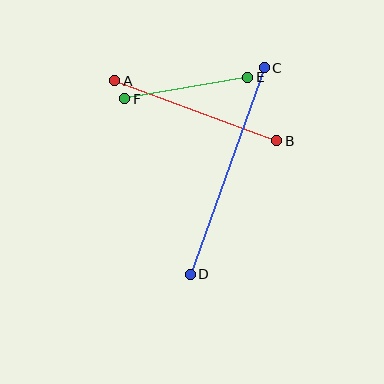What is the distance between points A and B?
The distance is approximately 173 pixels.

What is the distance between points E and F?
The distance is approximately 125 pixels.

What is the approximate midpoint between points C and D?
The midpoint is at approximately (227, 171) pixels.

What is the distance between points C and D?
The distance is approximately 219 pixels.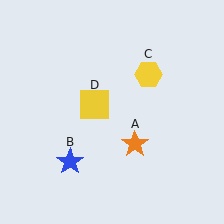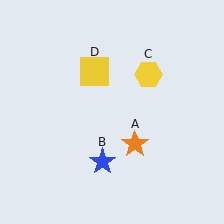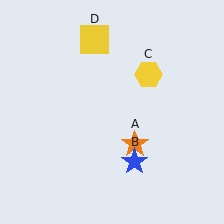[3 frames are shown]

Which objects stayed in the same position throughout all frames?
Orange star (object A) and yellow hexagon (object C) remained stationary.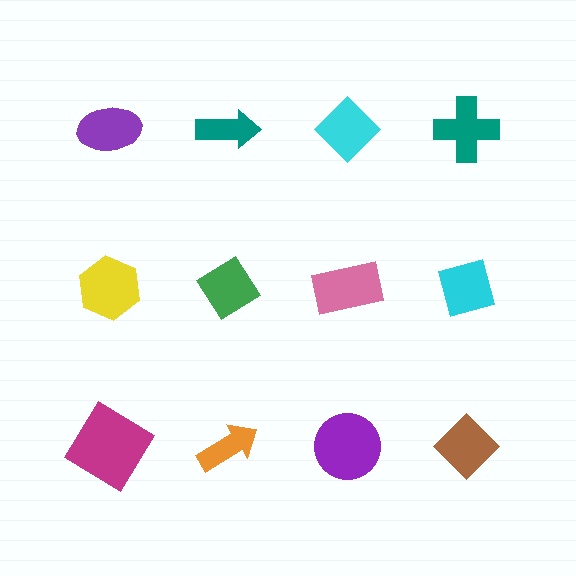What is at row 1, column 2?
A teal arrow.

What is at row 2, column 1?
A yellow hexagon.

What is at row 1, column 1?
A purple ellipse.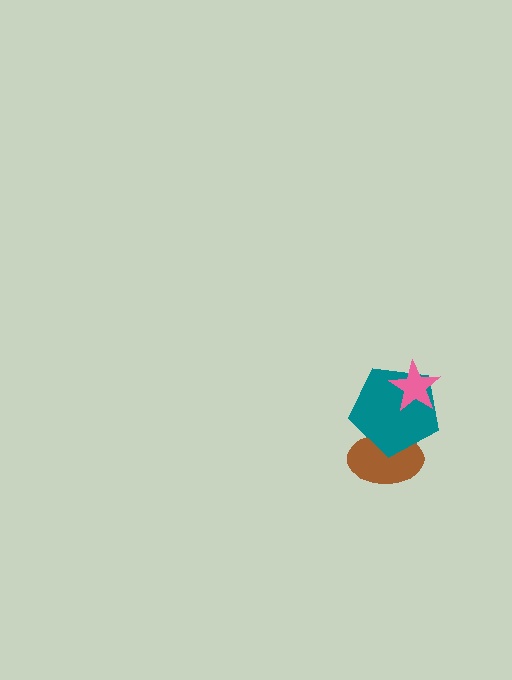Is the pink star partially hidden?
No, no other shape covers it.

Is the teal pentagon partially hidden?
Yes, it is partially covered by another shape.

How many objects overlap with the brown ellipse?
1 object overlaps with the brown ellipse.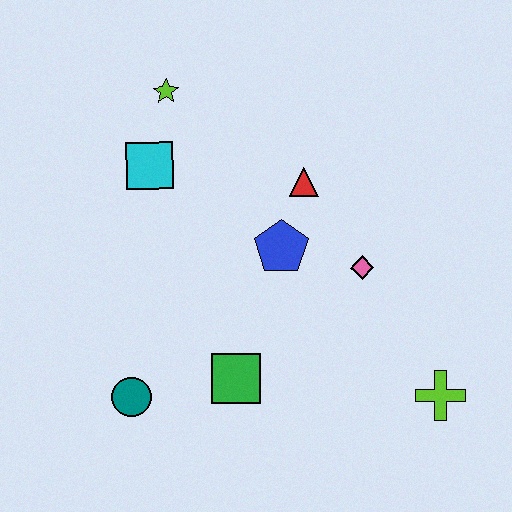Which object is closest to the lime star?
The cyan square is closest to the lime star.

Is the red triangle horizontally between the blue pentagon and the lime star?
No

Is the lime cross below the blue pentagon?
Yes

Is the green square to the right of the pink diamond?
No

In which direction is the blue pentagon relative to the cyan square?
The blue pentagon is to the right of the cyan square.